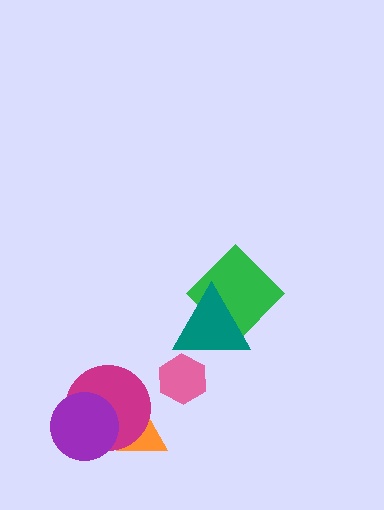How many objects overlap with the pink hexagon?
1 object overlaps with the pink hexagon.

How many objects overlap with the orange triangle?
1 object overlaps with the orange triangle.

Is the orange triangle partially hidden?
Yes, it is partially covered by another shape.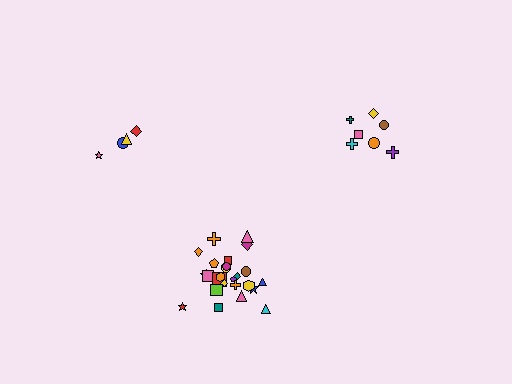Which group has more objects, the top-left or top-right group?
The top-right group.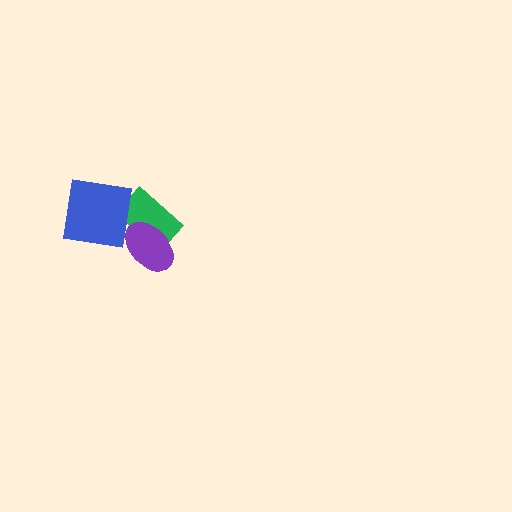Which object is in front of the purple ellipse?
The blue square is in front of the purple ellipse.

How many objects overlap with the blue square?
2 objects overlap with the blue square.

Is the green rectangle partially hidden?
Yes, it is partially covered by another shape.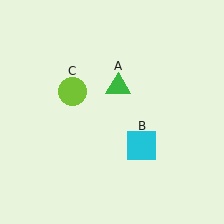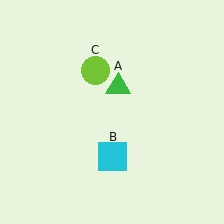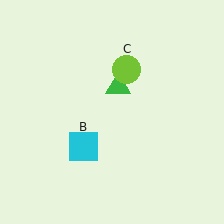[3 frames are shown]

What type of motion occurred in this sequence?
The cyan square (object B), lime circle (object C) rotated clockwise around the center of the scene.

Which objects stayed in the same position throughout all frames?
Green triangle (object A) remained stationary.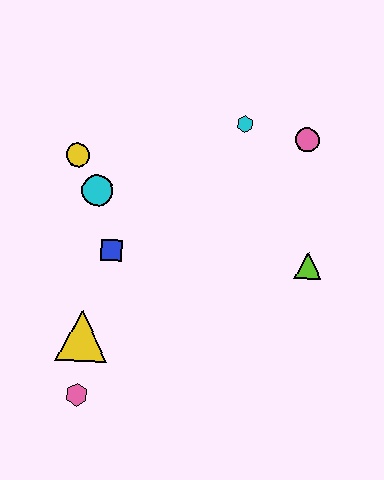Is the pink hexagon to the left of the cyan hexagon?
Yes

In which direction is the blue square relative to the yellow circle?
The blue square is below the yellow circle.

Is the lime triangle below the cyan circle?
Yes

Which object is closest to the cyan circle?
The yellow circle is closest to the cyan circle.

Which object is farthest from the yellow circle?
The lime triangle is farthest from the yellow circle.